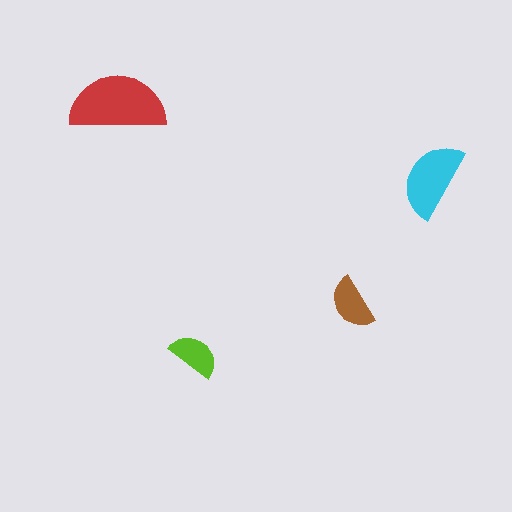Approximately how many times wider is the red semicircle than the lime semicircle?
About 2 times wider.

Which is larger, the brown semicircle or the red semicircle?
The red one.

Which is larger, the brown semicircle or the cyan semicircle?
The cyan one.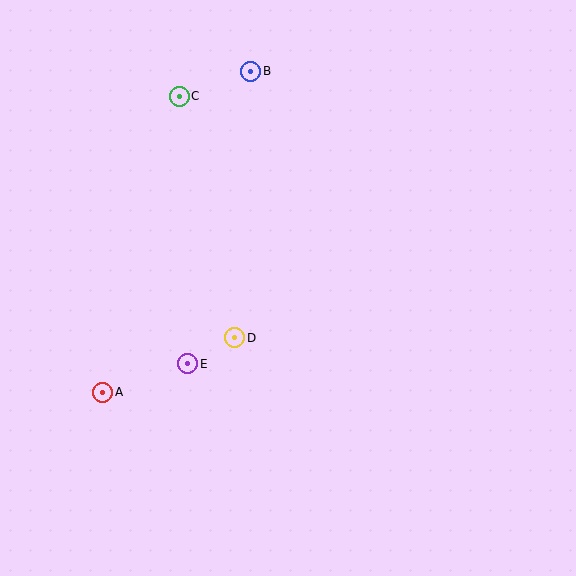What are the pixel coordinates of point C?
Point C is at (179, 96).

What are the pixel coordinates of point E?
Point E is at (188, 364).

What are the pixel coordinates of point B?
Point B is at (251, 71).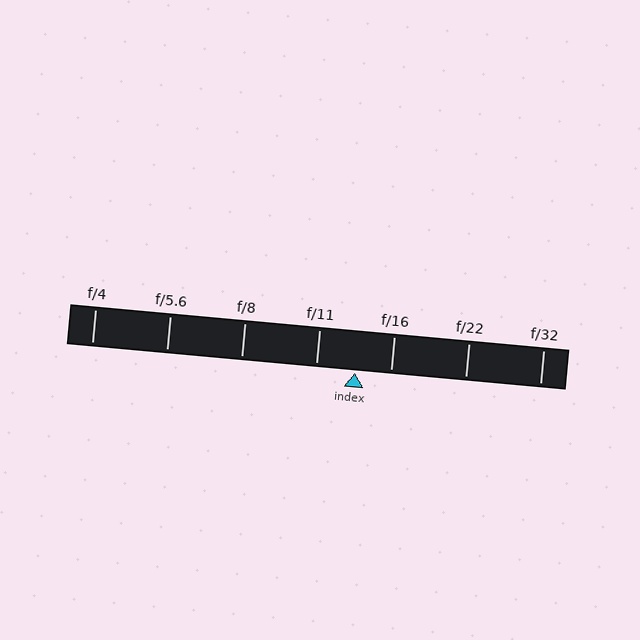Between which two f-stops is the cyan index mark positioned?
The index mark is between f/11 and f/16.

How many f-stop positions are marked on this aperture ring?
There are 7 f-stop positions marked.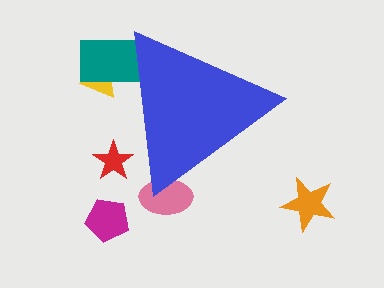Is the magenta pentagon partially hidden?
No, the magenta pentagon is fully visible.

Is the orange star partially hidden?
No, the orange star is fully visible.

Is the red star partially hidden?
Yes, the red star is partially hidden behind the blue triangle.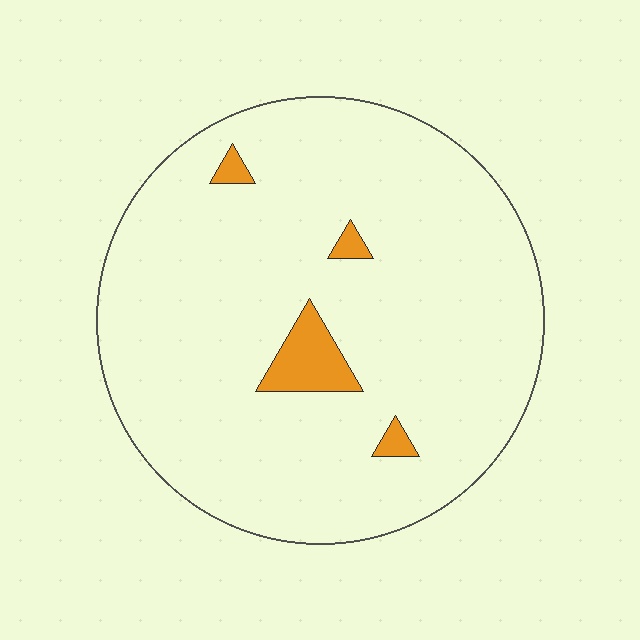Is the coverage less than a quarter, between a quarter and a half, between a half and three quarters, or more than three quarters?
Less than a quarter.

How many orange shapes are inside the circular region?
4.